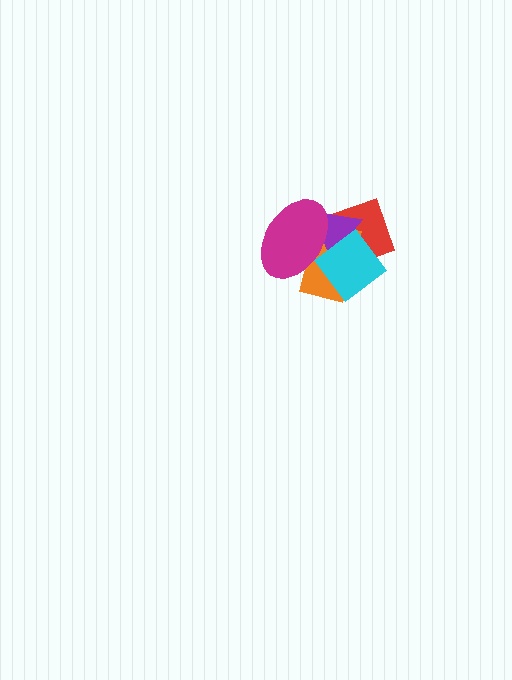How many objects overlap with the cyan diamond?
4 objects overlap with the cyan diamond.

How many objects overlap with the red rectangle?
4 objects overlap with the red rectangle.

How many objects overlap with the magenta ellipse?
4 objects overlap with the magenta ellipse.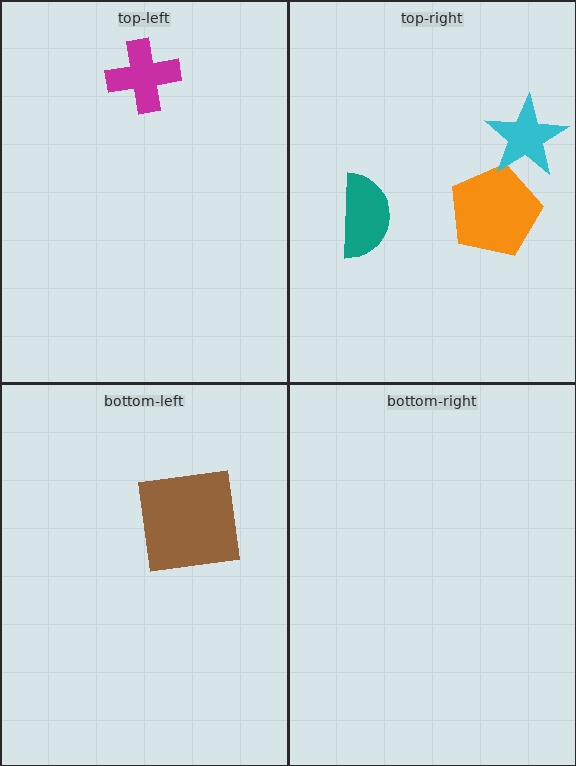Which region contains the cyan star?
The top-right region.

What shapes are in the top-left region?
The magenta cross.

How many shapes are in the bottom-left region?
1.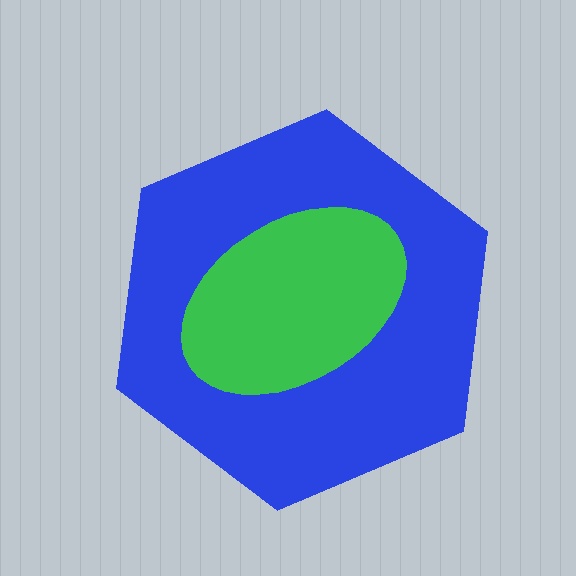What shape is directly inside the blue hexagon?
The green ellipse.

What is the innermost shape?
The green ellipse.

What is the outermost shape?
The blue hexagon.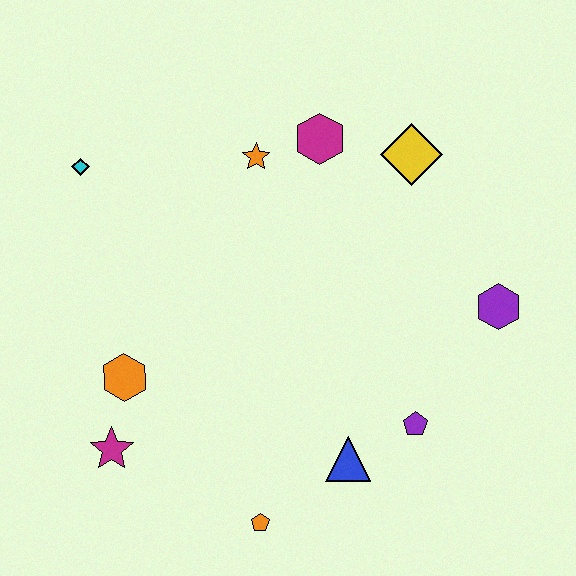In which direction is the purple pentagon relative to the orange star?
The purple pentagon is below the orange star.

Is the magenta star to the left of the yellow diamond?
Yes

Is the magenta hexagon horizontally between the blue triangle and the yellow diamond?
No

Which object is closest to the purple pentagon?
The blue triangle is closest to the purple pentagon.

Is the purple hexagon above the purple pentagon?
Yes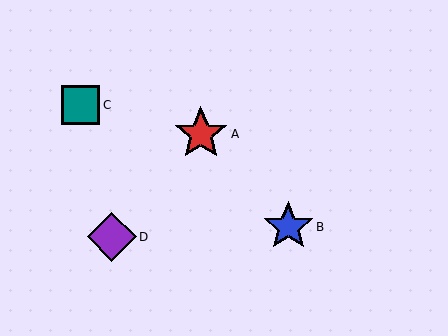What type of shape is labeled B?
Shape B is a blue star.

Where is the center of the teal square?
The center of the teal square is at (81, 105).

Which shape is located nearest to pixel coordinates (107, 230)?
The purple diamond (labeled D) at (112, 237) is nearest to that location.